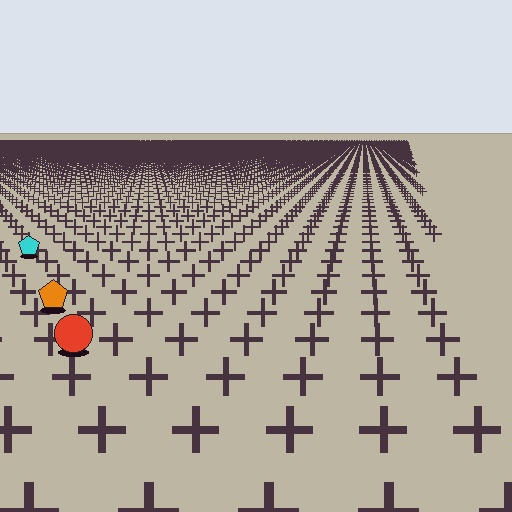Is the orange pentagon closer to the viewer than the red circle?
No. The red circle is closer — you can tell from the texture gradient: the ground texture is coarser near it.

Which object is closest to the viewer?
The red circle is closest. The texture marks near it are larger and more spread out.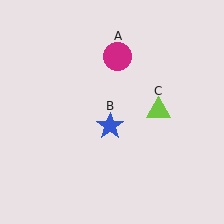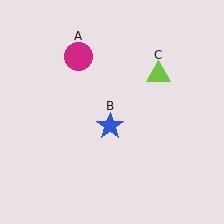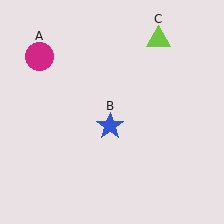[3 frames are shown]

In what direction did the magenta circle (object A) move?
The magenta circle (object A) moved left.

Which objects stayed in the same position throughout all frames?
Blue star (object B) remained stationary.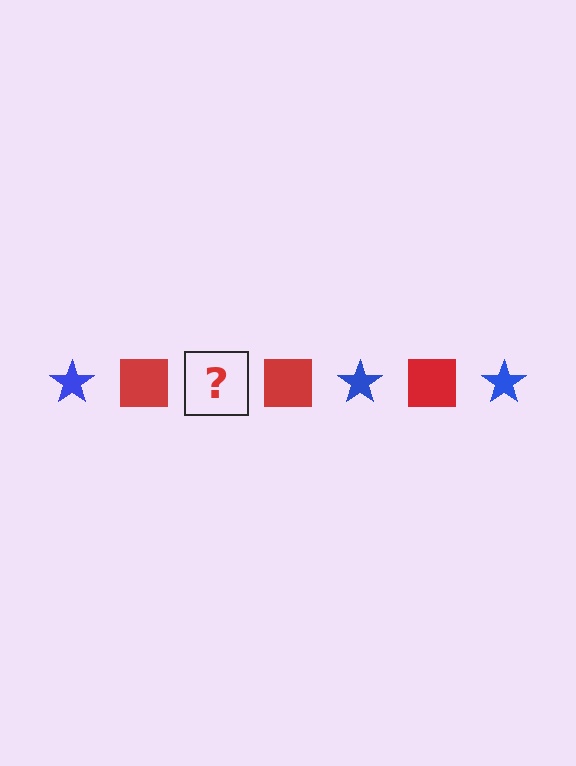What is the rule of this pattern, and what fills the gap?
The rule is that the pattern alternates between blue star and red square. The gap should be filled with a blue star.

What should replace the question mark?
The question mark should be replaced with a blue star.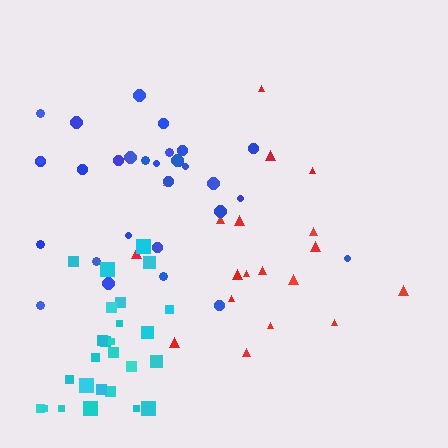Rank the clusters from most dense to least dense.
cyan, blue, red.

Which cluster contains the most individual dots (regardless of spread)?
Blue (31).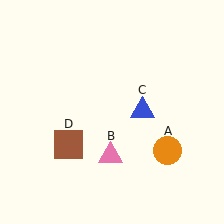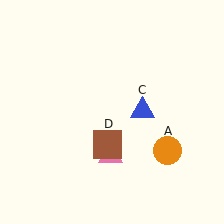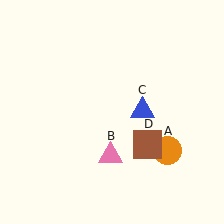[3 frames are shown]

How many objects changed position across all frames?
1 object changed position: brown square (object D).